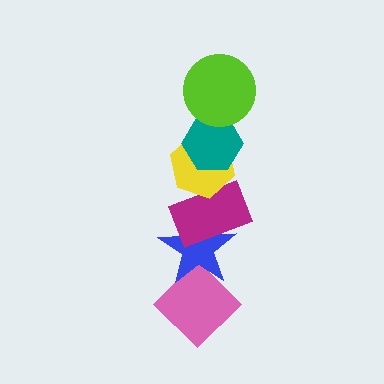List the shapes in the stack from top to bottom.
From top to bottom: the lime circle, the teal hexagon, the yellow hexagon, the magenta rectangle, the blue star, the pink diamond.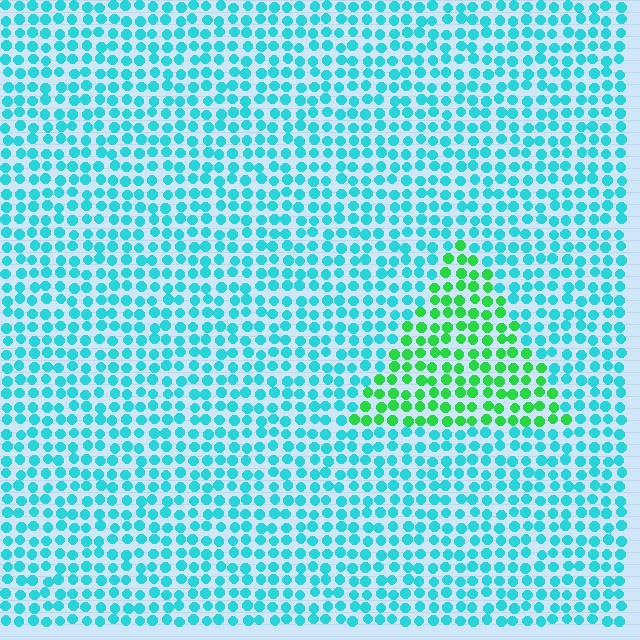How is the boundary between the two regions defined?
The boundary is defined purely by a slight shift in hue (about 52 degrees). Spacing, size, and orientation are identical on both sides.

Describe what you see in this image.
The image is filled with small cyan elements in a uniform arrangement. A triangle-shaped region is visible where the elements are tinted to a slightly different hue, forming a subtle color boundary.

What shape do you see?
I see a triangle.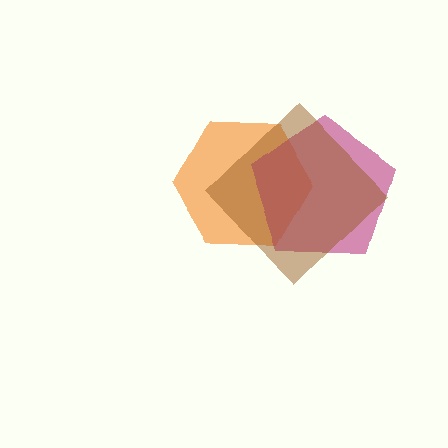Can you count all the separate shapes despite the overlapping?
Yes, there are 3 separate shapes.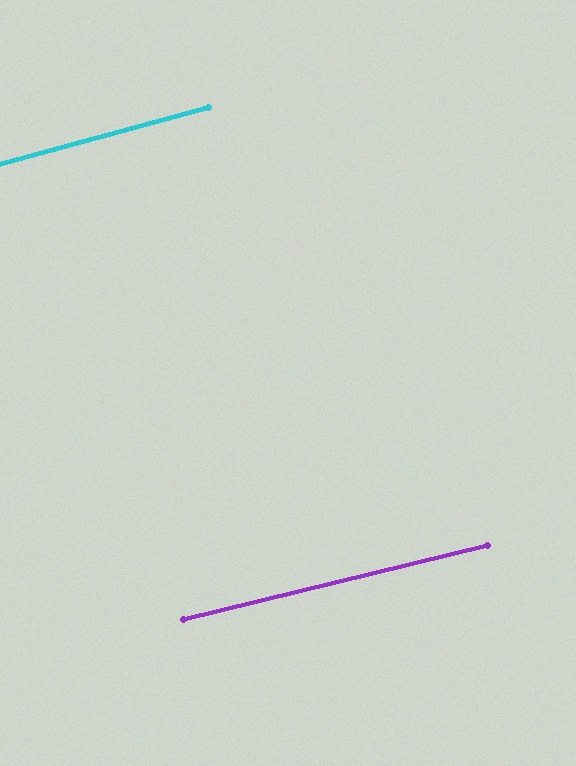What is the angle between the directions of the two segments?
Approximately 2 degrees.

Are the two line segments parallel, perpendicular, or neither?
Parallel — their directions differ by only 1.7°.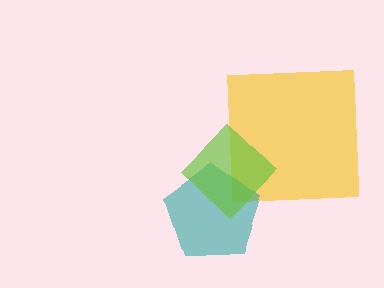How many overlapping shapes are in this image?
There are 3 overlapping shapes in the image.